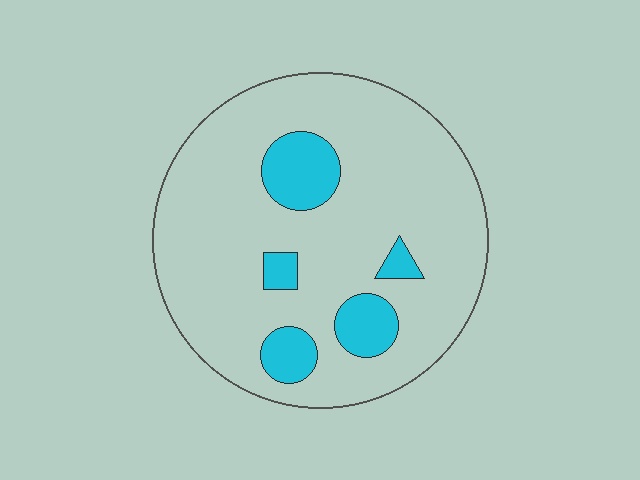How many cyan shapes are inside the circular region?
5.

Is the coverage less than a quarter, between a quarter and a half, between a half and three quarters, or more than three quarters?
Less than a quarter.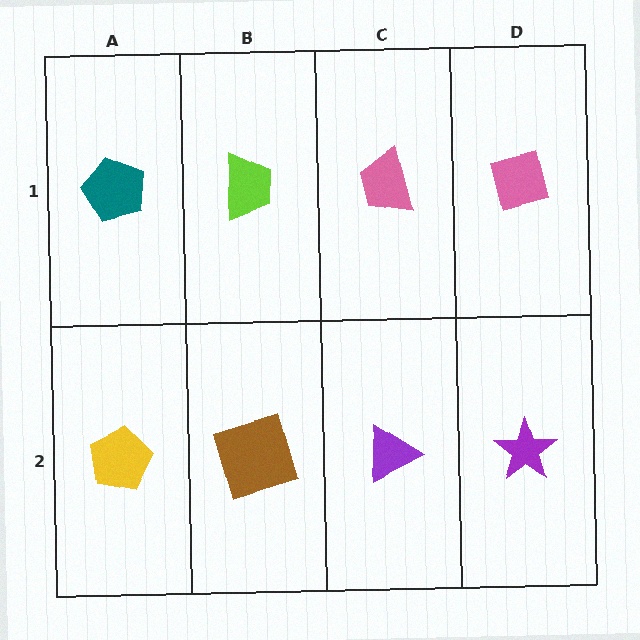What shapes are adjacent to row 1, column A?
A yellow pentagon (row 2, column A), a lime trapezoid (row 1, column B).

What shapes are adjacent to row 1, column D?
A purple star (row 2, column D), a pink trapezoid (row 1, column C).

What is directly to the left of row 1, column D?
A pink trapezoid.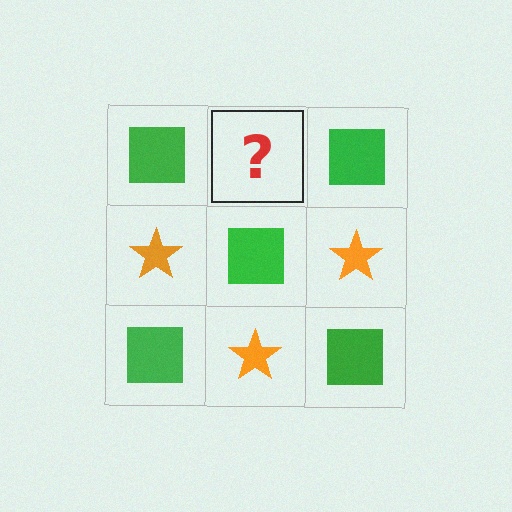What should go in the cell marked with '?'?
The missing cell should contain an orange star.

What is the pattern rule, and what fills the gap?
The rule is that it alternates green square and orange star in a checkerboard pattern. The gap should be filled with an orange star.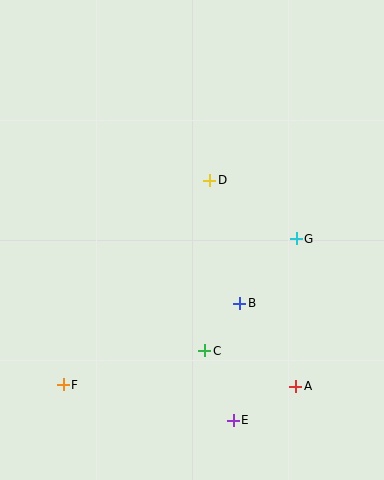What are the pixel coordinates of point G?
Point G is at (296, 239).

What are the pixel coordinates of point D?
Point D is at (210, 180).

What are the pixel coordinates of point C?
Point C is at (205, 351).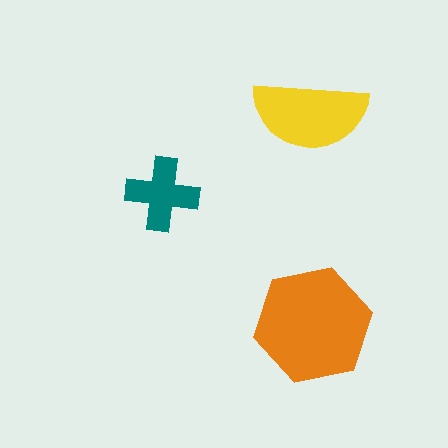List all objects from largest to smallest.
The orange hexagon, the yellow semicircle, the teal cross.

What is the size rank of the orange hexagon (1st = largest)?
1st.